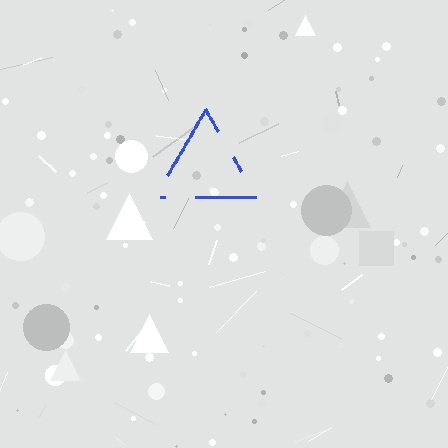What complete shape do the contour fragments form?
The contour fragments form a triangle.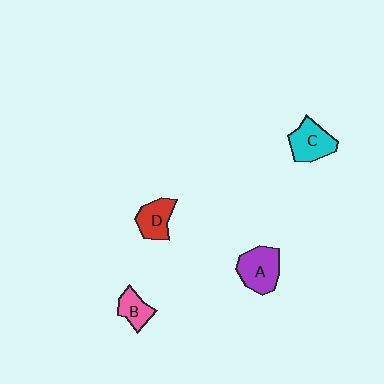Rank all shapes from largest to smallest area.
From largest to smallest: A (purple), C (cyan), D (red), B (pink).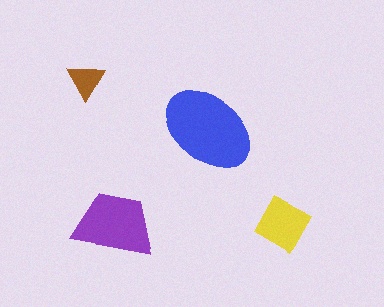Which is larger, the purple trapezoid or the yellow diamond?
The purple trapezoid.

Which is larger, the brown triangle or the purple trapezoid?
The purple trapezoid.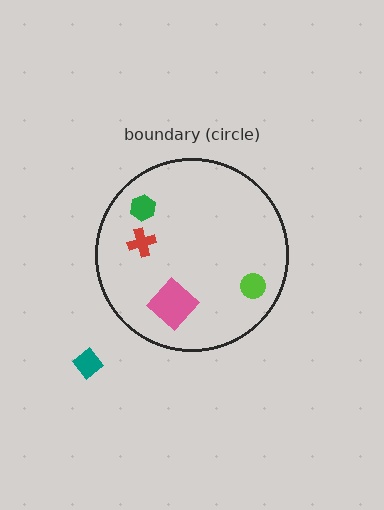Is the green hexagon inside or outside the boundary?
Inside.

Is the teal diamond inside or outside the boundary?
Outside.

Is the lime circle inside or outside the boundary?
Inside.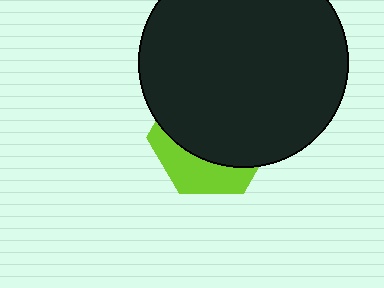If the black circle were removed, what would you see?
You would see the complete lime hexagon.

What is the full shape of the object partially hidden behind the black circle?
The partially hidden object is a lime hexagon.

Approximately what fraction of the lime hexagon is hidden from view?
Roughly 69% of the lime hexagon is hidden behind the black circle.